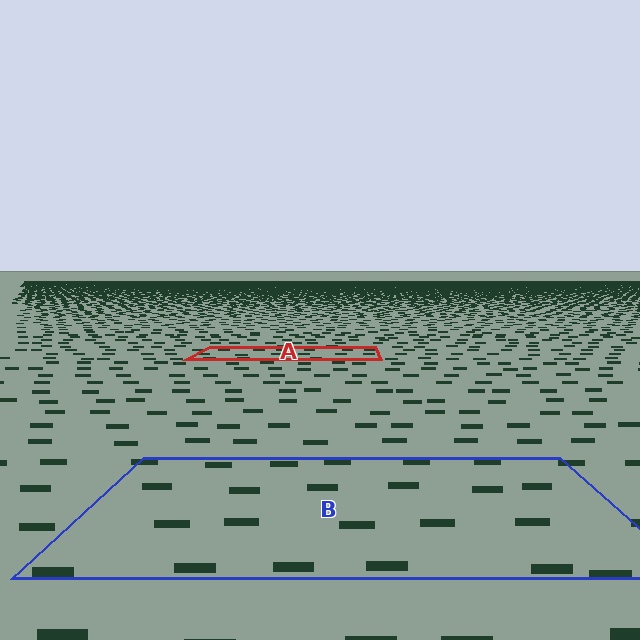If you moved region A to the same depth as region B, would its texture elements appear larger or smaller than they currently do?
They would appear larger. At a closer depth, the same texture elements are projected at a bigger on-screen size.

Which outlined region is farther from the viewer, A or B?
Region A is farther from the viewer — the texture elements inside it appear smaller and more densely packed.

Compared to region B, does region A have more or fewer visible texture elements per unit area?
Region A has more texture elements per unit area — they are packed more densely because it is farther away.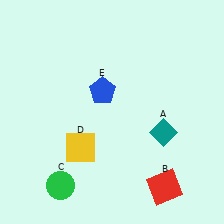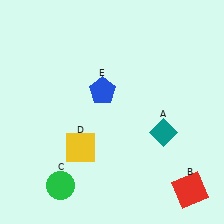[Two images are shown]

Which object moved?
The red square (B) moved right.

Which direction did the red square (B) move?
The red square (B) moved right.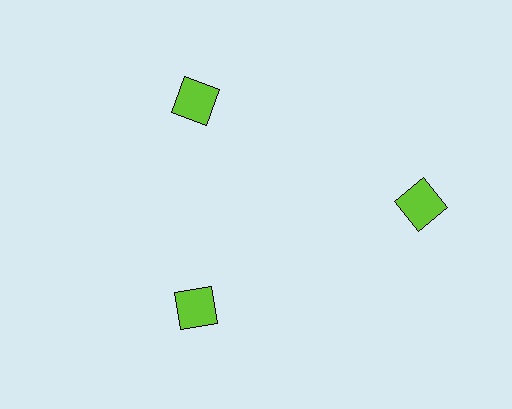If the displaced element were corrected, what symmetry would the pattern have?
It would have 3-fold rotational symmetry — the pattern would map onto itself every 120 degrees.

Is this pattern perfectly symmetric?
No. The 3 lime squares are arranged in a ring, but one element near the 3 o'clock position is pushed outward from the center, breaking the 3-fold rotational symmetry.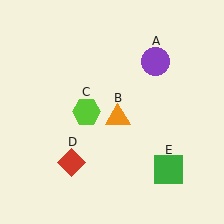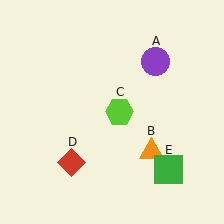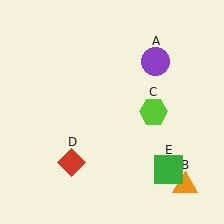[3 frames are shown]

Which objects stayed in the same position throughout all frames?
Purple circle (object A) and red diamond (object D) and green square (object E) remained stationary.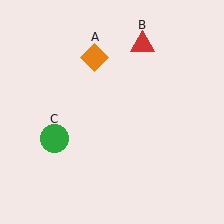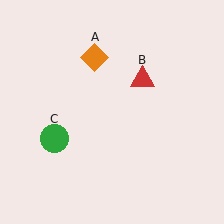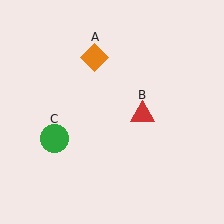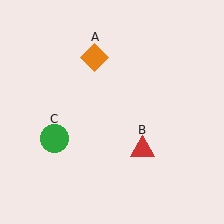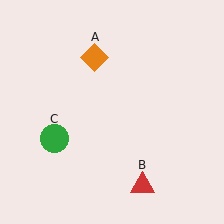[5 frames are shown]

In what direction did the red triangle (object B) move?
The red triangle (object B) moved down.